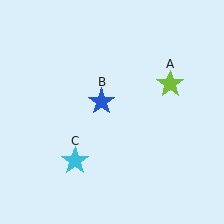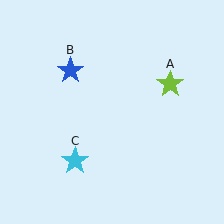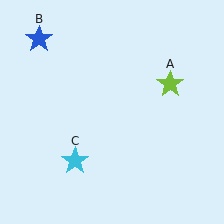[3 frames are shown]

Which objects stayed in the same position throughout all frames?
Lime star (object A) and cyan star (object C) remained stationary.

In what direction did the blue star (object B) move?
The blue star (object B) moved up and to the left.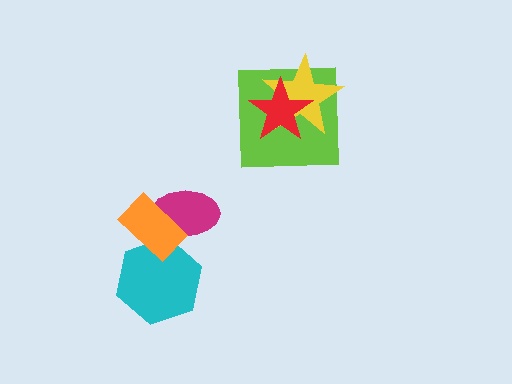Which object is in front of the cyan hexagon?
The orange rectangle is in front of the cyan hexagon.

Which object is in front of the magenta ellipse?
The orange rectangle is in front of the magenta ellipse.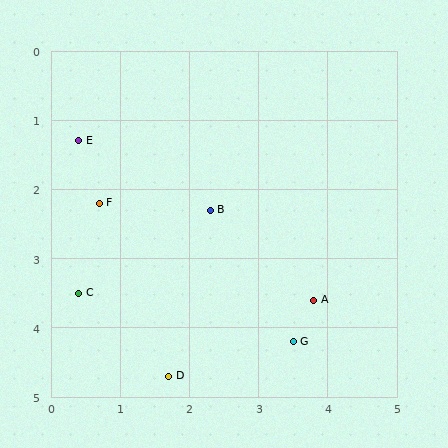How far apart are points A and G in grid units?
Points A and G are about 0.7 grid units apart.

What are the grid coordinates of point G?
Point G is at approximately (3.5, 4.2).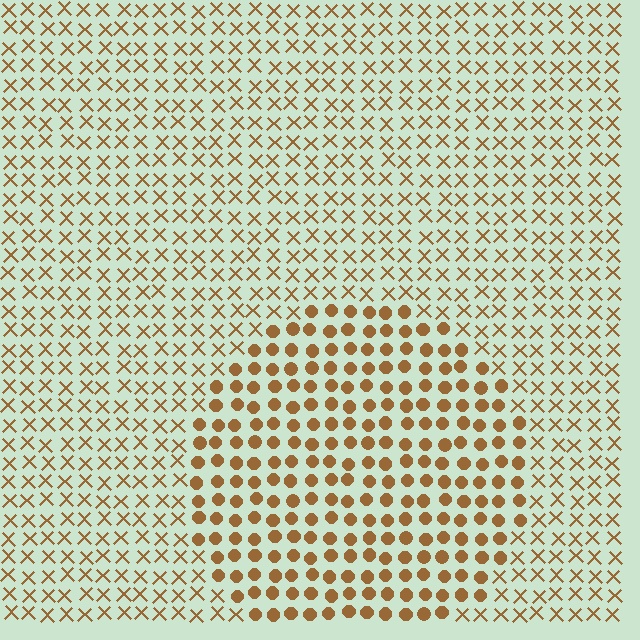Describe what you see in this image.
The image is filled with small brown elements arranged in a uniform grid. A circle-shaped region contains circles, while the surrounding area contains X marks. The boundary is defined purely by the change in element shape.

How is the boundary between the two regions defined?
The boundary is defined by a change in element shape: circles inside vs. X marks outside. All elements share the same color and spacing.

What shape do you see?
I see a circle.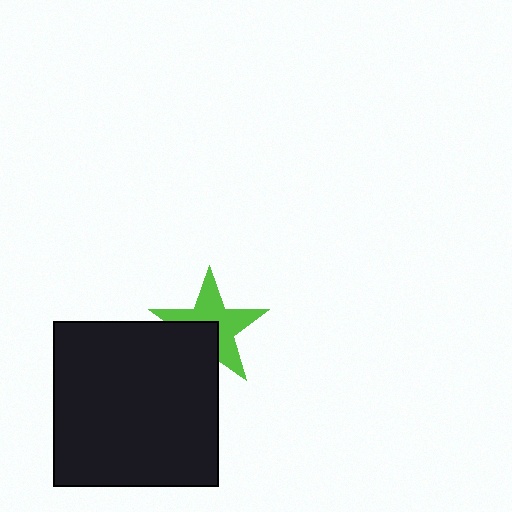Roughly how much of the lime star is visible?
About half of it is visible (roughly 63%).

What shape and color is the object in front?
The object in front is a black square.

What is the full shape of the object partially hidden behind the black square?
The partially hidden object is a lime star.